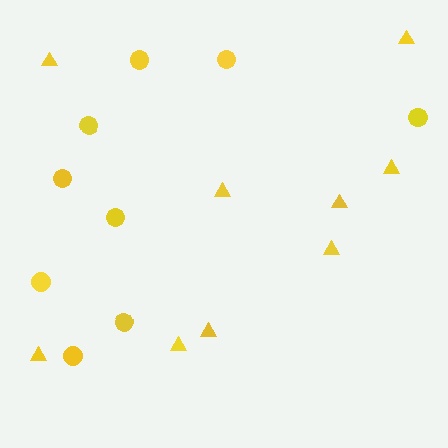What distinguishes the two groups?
There are 2 groups: one group of circles (9) and one group of triangles (9).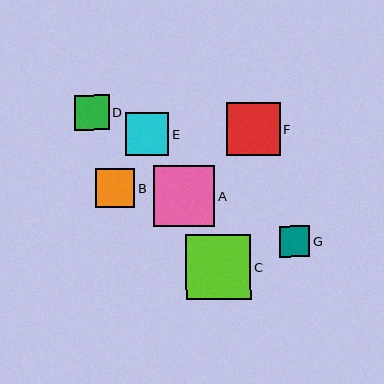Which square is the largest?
Square C is the largest with a size of approximately 65 pixels.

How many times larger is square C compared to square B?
Square C is approximately 1.7 times the size of square B.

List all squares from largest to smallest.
From largest to smallest: C, A, F, E, B, D, G.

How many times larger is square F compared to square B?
Square F is approximately 1.4 times the size of square B.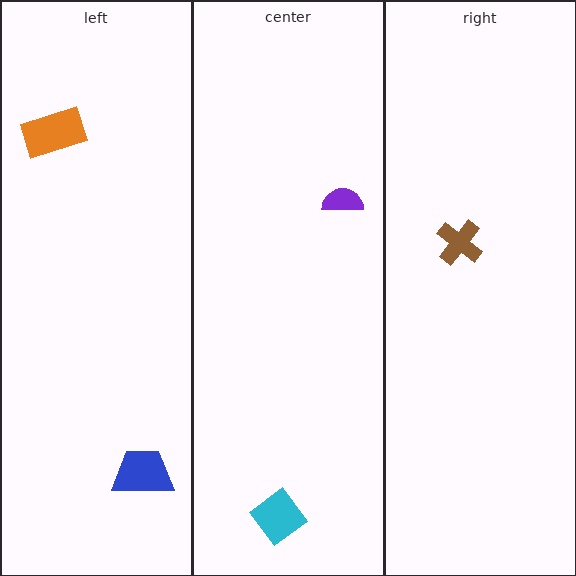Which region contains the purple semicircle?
The center region.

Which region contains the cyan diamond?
The center region.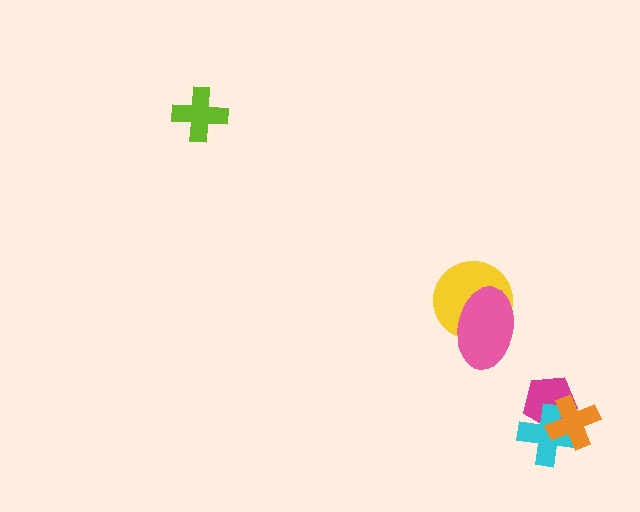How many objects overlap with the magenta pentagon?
2 objects overlap with the magenta pentagon.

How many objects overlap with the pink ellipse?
1 object overlaps with the pink ellipse.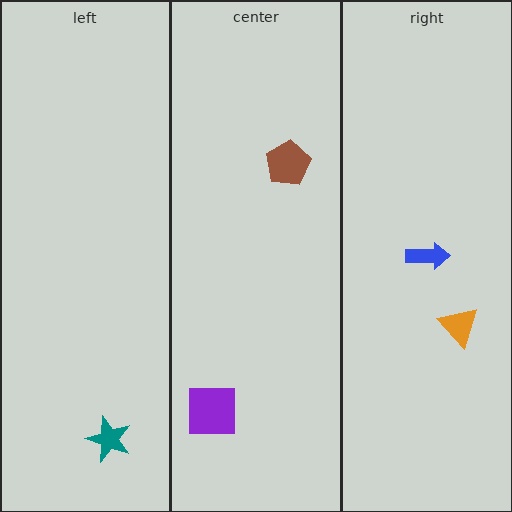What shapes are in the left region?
The teal star.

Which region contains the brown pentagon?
The center region.